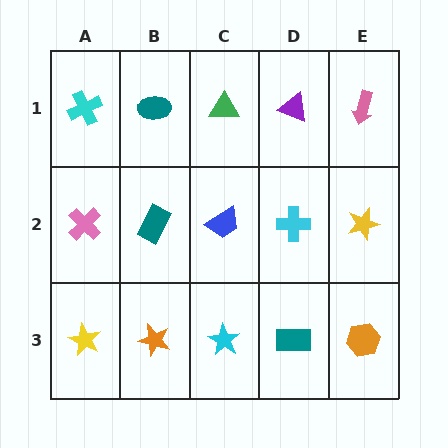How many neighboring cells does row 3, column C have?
3.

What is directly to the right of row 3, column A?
An orange star.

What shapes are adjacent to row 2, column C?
A green triangle (row 1, column C), a cyan star (row 3, column C), a teal rectangle (row 2, column B), a cyan cross (row 2, column D).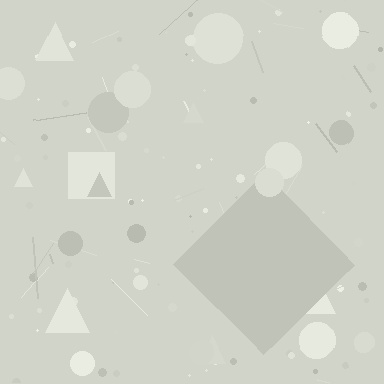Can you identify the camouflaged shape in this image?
The camouflaged shape is a diamond.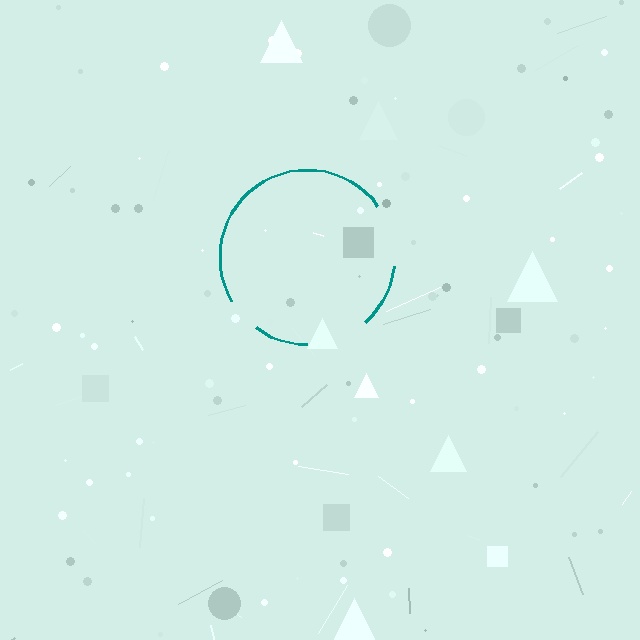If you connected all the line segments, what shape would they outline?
They would outline a circle.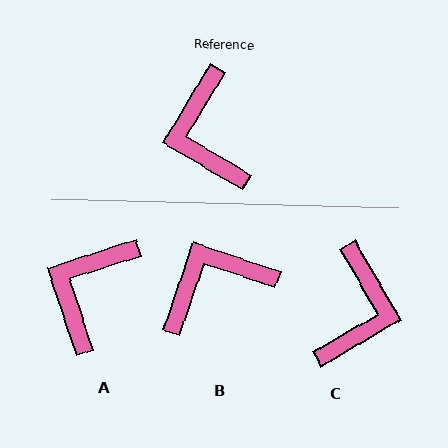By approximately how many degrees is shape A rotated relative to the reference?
Approximately 41 degrees clockwise.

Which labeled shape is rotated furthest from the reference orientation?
C, about 151 degrees away.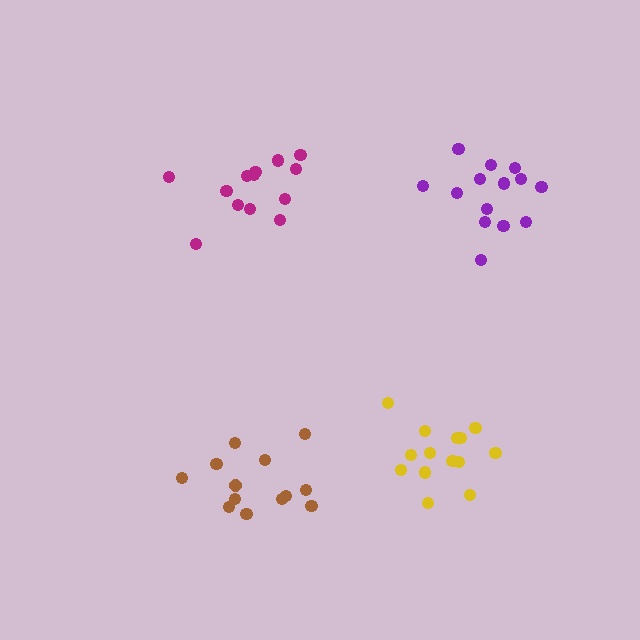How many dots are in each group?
Group 1: 14 dots, Group 2: 13 dots, Group 3: 14 dots, Group 4: 13 dots (54 total).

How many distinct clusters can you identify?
There are 4 distinct clusters.